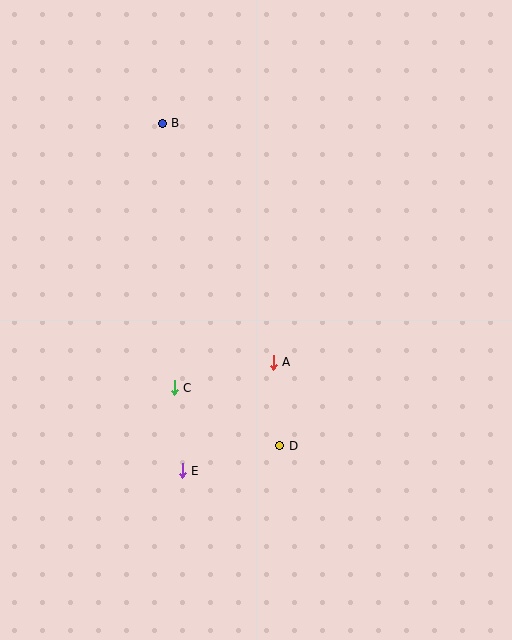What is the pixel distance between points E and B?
The distance between E and B is 348 pixels.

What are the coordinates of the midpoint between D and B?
The midpoint between D and B is at (221, 284).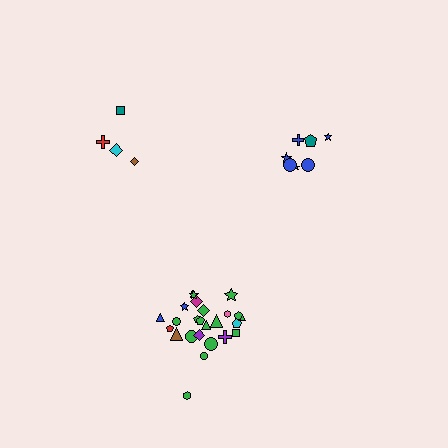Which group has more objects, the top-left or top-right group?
The top-right group.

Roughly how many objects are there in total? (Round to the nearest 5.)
Roughly 35 objects in total.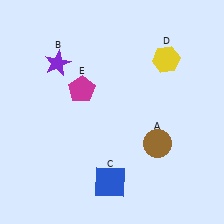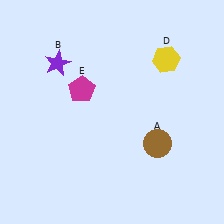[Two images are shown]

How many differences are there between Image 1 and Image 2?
There is 1 difference between the two images.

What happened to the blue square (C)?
The blue square (C) was removed in Image 2. It was in the bottom-left area of Image 1.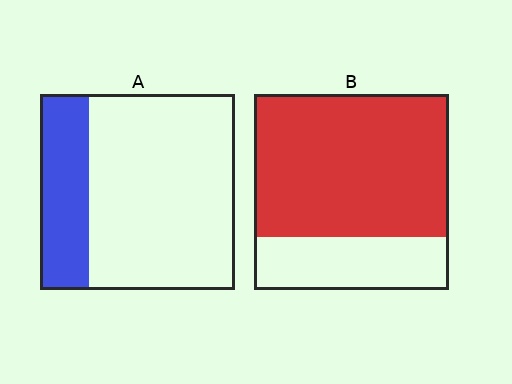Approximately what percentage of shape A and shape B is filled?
A is approximately 25% and B is approximately 75%.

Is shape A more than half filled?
No.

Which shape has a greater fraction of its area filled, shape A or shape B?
Shape B.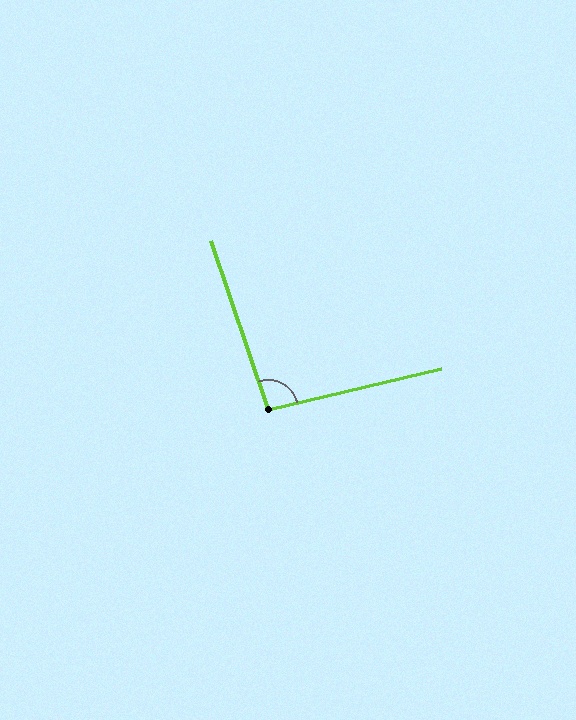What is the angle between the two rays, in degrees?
Approximately 95 degrees.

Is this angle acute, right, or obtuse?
It is obtuse.